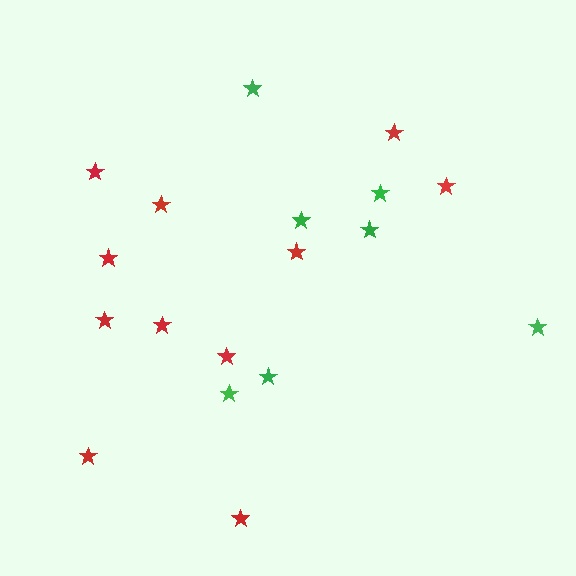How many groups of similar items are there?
There are 2 groups: one group of red stars (11) and one group of green stars (7).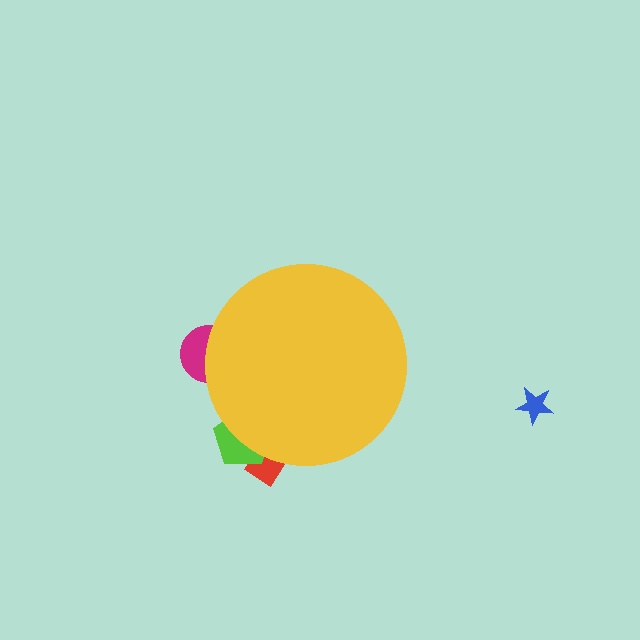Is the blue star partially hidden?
No, the blue star is fully visible.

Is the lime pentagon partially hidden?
Yes, the lime pentagon is partially hidden behind the yellow circle.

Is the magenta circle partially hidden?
Yes, the magenta circle is partially hidden behind the yellow circle.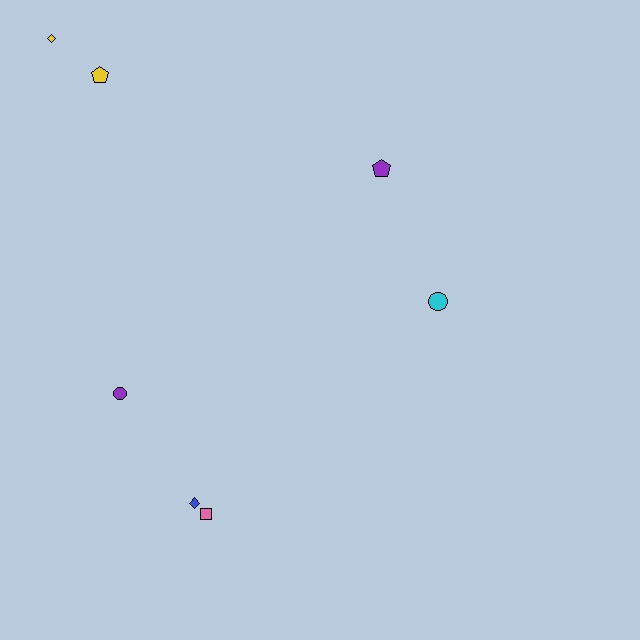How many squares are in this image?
There is 1 square.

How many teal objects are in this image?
There are no teal objects.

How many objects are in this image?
There are 7 objects.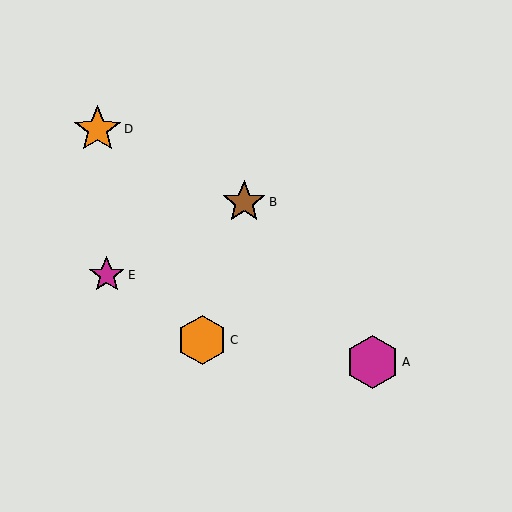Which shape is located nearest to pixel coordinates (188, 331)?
The orange hexagon (labeled C) at (202, 340) is nearest to that location.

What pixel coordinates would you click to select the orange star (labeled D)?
Click at (98, 129) to select the orange star D.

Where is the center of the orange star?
The center of the orange star is at (98, 129).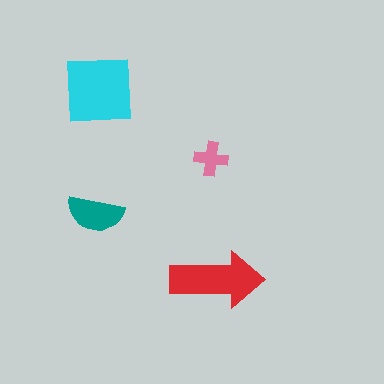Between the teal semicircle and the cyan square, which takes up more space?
The cyan square.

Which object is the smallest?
The pink cross.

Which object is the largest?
The cyan square.